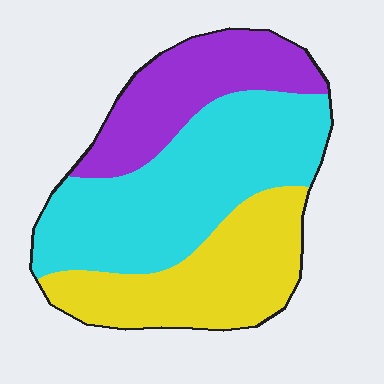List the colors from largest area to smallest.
From largest to smallest: cyan, yellow, purple.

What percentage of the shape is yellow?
Yellow takes up between a sixth and a third of the shape.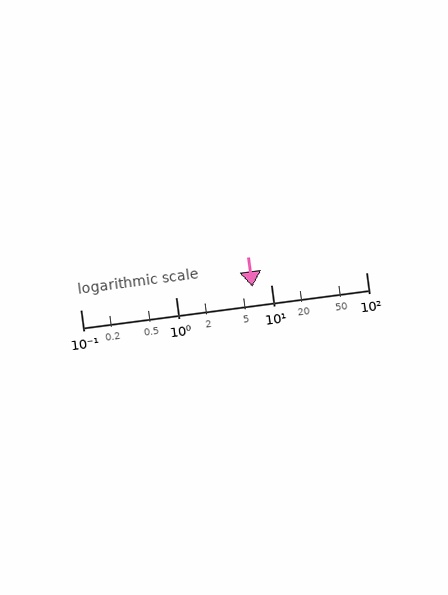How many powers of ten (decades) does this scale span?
The scale spans 3 decades, from 0.1 to 100.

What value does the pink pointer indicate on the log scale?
The pointer indicates approximately 6.4.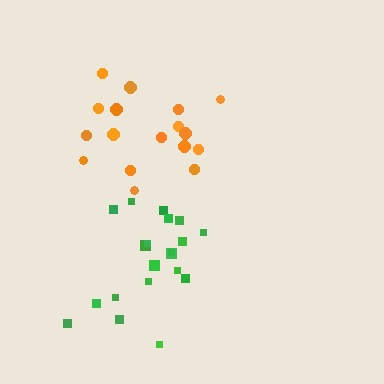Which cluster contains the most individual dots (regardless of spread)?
Green (21).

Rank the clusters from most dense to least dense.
green, orange.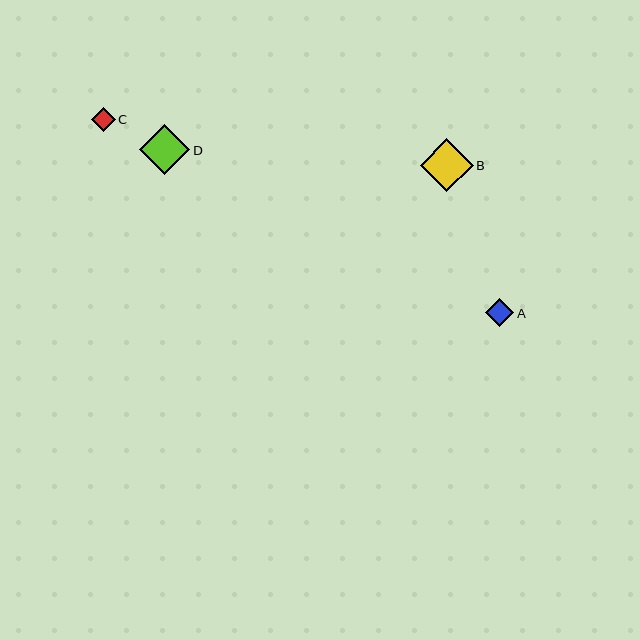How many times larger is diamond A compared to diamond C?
Diamond A is approximately 1.2 times the size of diamond C.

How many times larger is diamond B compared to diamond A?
Diamond B is approximately 1.9 times the size of diamond A.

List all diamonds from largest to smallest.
From largest to smallest: B, D, A, C.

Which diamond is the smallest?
Diamond C is the smallest with a size of approximately 24 pixels.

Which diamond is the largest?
Diamond B is the largest with a size of approximately 53 pixels.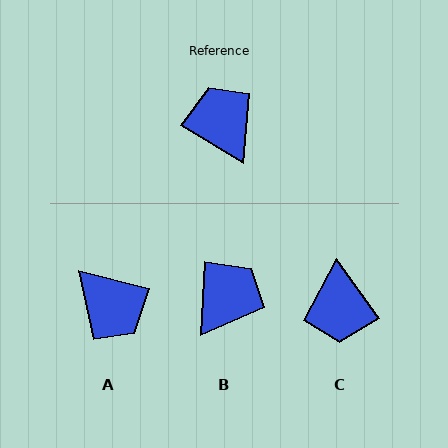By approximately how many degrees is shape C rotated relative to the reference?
Approximately 157 degrees counter-clockwise.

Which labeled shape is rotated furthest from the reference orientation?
A, about 163 degrees away.